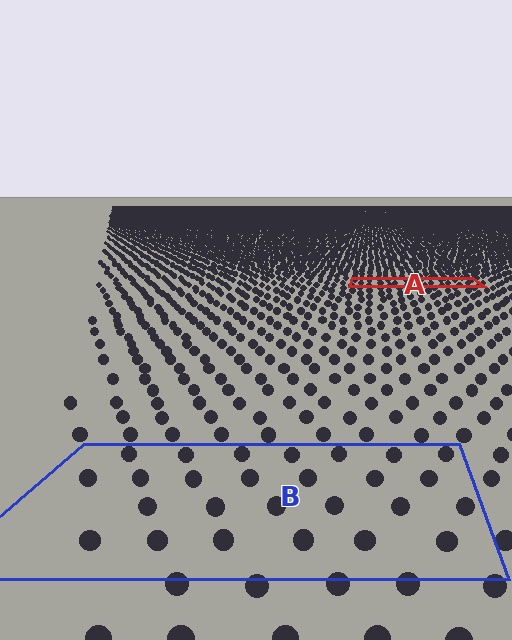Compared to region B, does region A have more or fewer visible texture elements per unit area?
Region A has more texture elements per unit area — they are packed more densely because it is farther away.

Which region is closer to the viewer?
Region B is closer. The texture elements there are larger and more spread out.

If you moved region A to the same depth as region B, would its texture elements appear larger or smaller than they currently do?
They would appear larger. At a closer depth, the same texture elements are projected at a bigger on-screen size.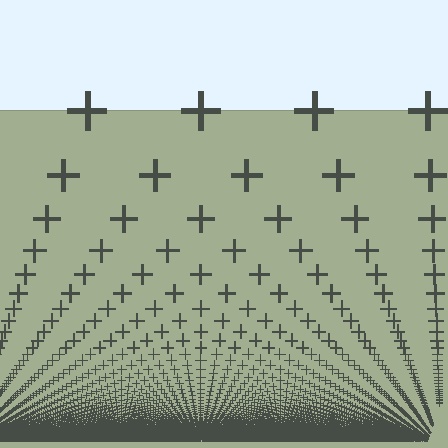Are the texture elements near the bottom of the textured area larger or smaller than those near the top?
Smaller. The gradient is inverted — elements near the bottom are smaller and denser.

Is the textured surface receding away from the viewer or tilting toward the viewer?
The surface appears to tilt toward the viewer. Texture elements get larger and sparser toward the top.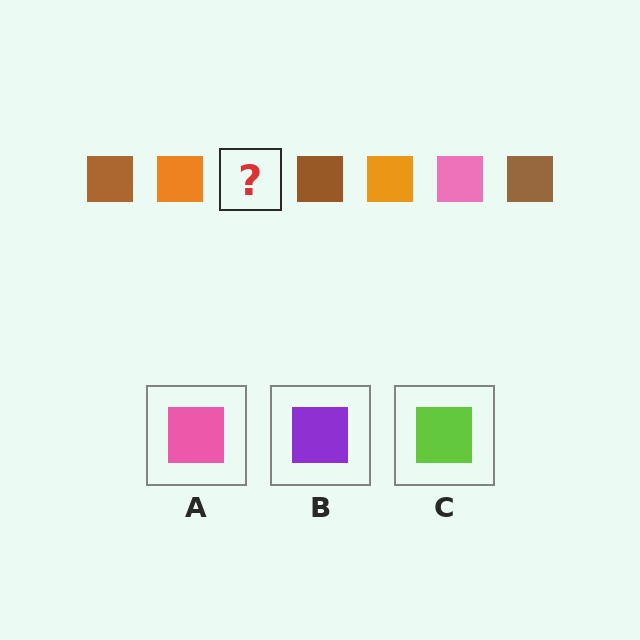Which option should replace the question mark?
Option A.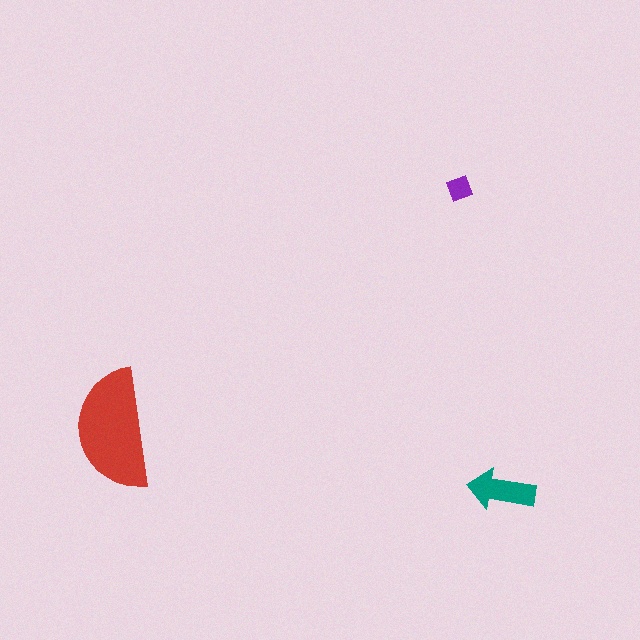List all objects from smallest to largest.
The purple diamond, the teal arrow, the red semicircle.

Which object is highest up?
The purple diamond is topmost.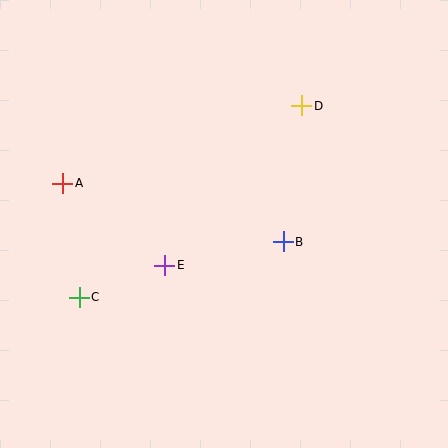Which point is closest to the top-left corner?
Point A is closest to the top-left corner.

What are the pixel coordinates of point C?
Point C is at (79, 297).